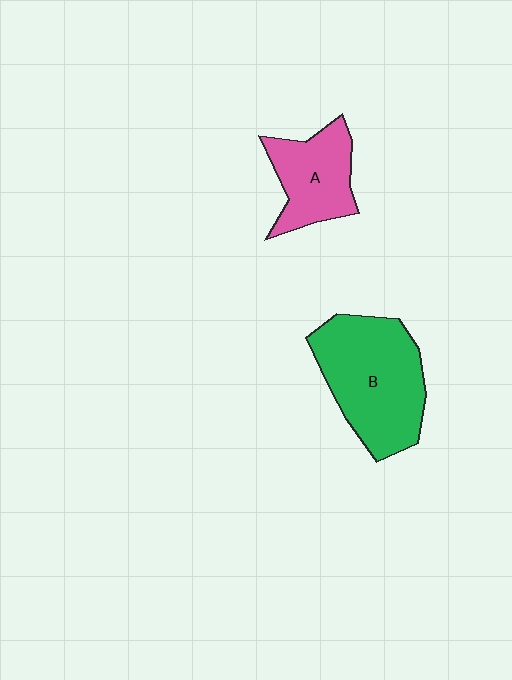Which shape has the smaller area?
Shape A (pink).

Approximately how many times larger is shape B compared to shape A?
Approximately 1.7 times.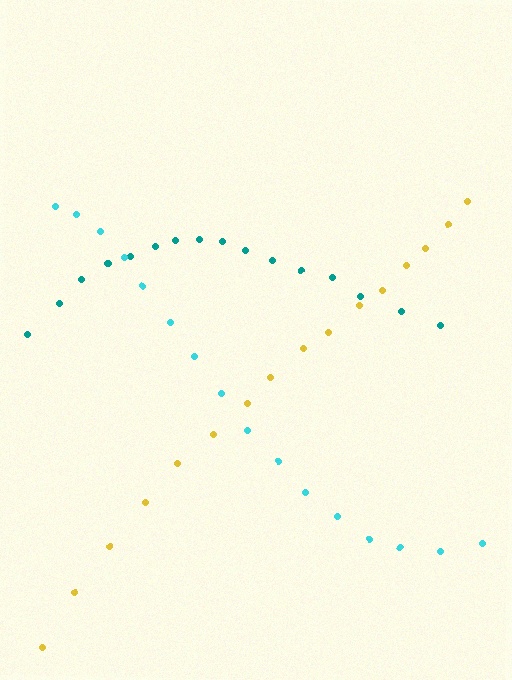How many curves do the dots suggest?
There are 3 distinct paths.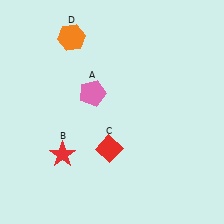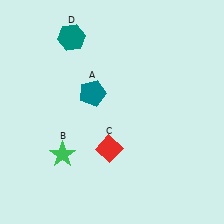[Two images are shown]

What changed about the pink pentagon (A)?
In Image 1, A is pink. In Image 2, it changed to teal.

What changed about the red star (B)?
In Image 1, B is red. In Image 2, it changed to green.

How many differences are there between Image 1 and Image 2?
There are 3 differences between the two images.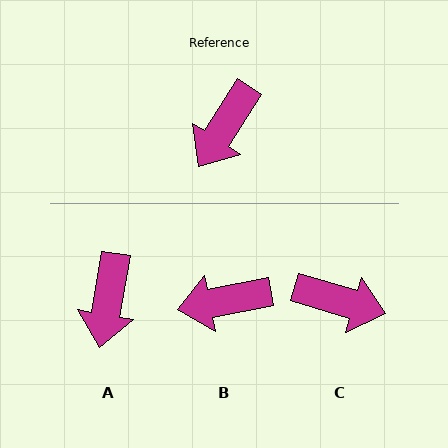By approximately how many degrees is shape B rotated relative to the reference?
Approximately 46 degrees clockwise.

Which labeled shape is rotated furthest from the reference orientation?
C, about 106 degrees away.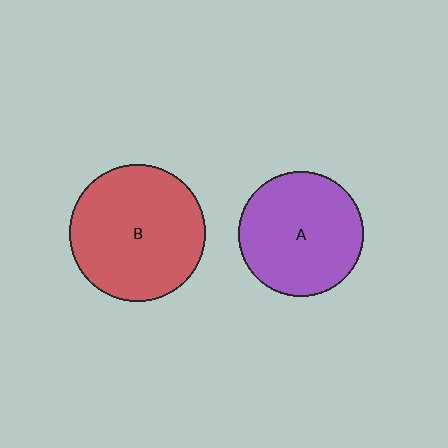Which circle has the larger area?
Circle B (red).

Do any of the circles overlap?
No, none of the circles overlap.